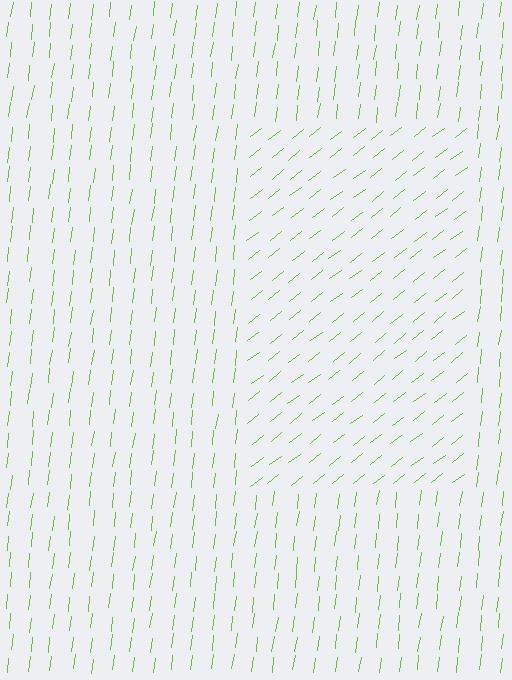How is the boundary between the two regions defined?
The boundary is defined purely by a change in line orientation (approximately 45 degrees difference). All lines are the same color and thickness.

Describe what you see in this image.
The image is filled with small lime line segments. A rectangle region in the image has lines oriented differently from the surrounding lines, creating a visible texture boundary.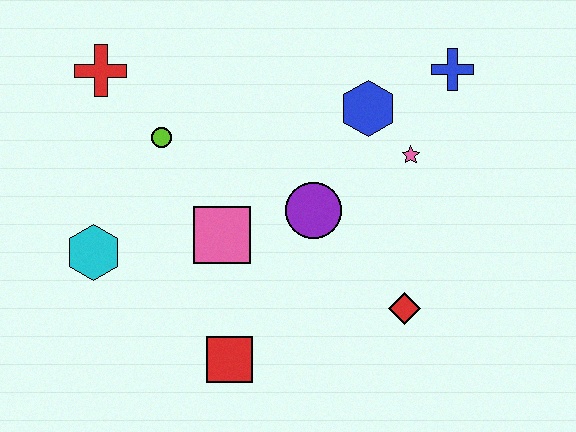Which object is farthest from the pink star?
The cyan hexagon is farthest from the pink star.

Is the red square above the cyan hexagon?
No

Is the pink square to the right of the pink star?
No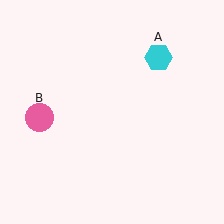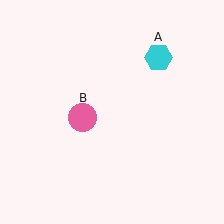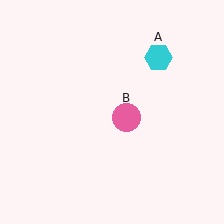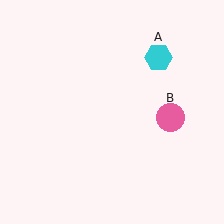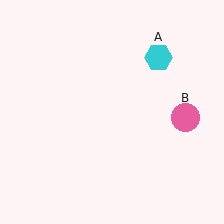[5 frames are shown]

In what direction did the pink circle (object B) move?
The pink circle (object B) moved right.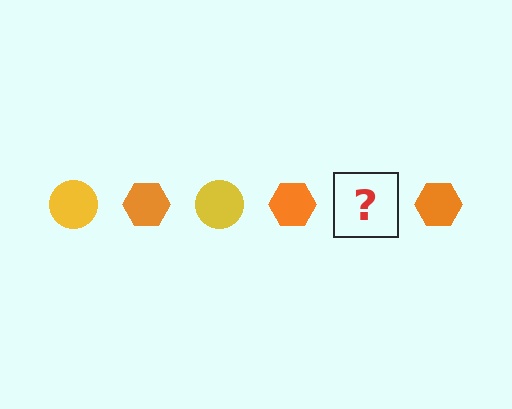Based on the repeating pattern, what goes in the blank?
The blank should be a yellow circle.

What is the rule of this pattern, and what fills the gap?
The rule is that the pattern alternates between yellow circle and orange hexagon. The gap should be filled with a yellow circle.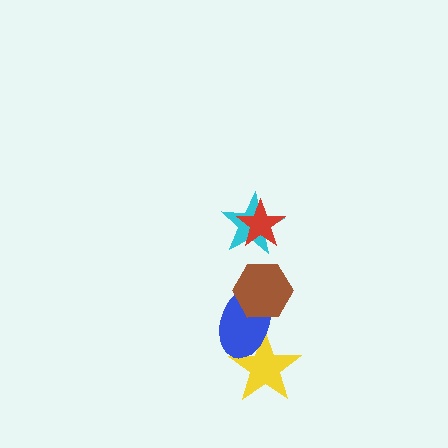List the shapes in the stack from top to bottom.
From top to bottom: the red star, the cyan star, the brown hexagon, the blue ellipse, the yellow star.